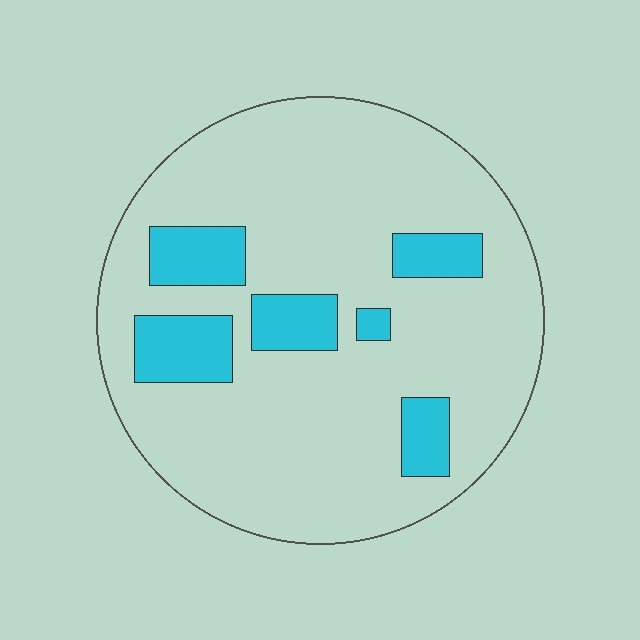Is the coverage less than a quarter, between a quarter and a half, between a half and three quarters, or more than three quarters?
Less than a quarter.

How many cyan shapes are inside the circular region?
6.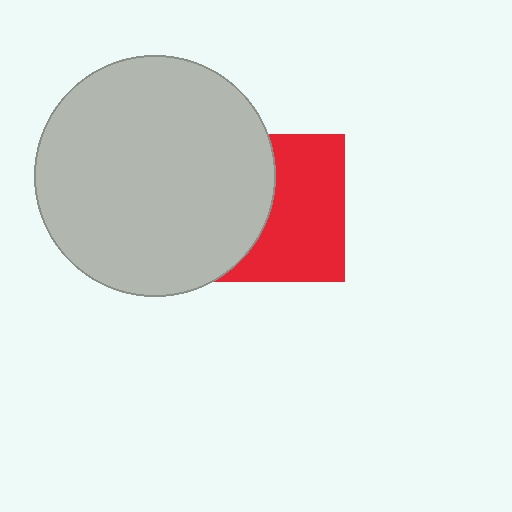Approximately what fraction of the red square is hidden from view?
Roughly 44% of the red square is hidden behind the light gray circle.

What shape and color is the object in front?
The object in front is a light gray circle.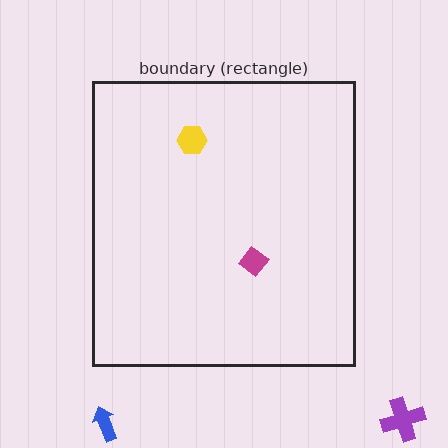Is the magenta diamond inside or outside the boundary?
Inside.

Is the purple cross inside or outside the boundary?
Outside.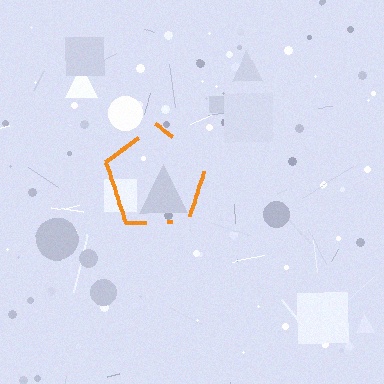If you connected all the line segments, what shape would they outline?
They would outline a pentagon.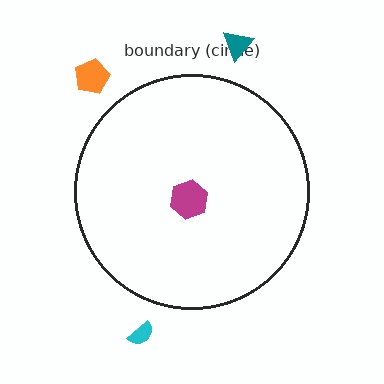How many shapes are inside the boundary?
1 inside, 3 outside.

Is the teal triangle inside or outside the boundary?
Outside.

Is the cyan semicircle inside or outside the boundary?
Outside.